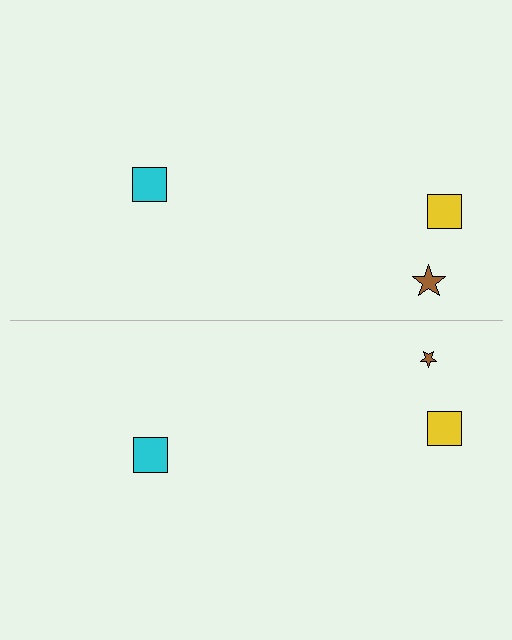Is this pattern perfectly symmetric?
No, the pattern is not perfectly symmetric. The brown star on the bottom side has a different size than its mirror counterpart.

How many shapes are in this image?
There are 6 shapes in this image.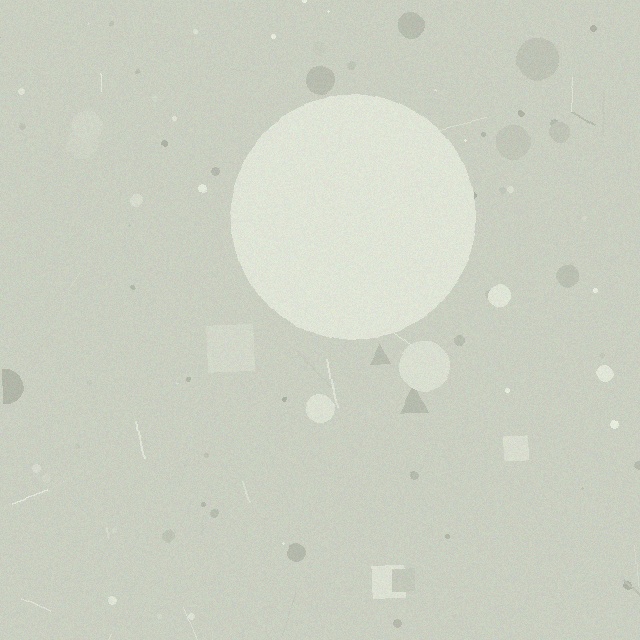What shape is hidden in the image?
A circle is hidden in the image.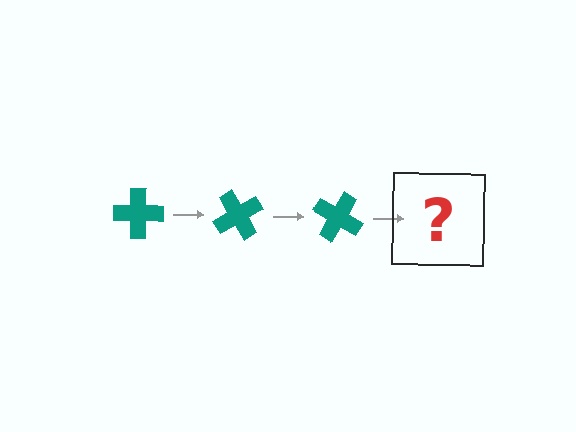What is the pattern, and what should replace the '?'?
The pattern is that the cross rotates 60 degrees each step. The '?' should be a teal cross rotated 180 degrees.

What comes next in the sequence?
The next element should be a teal cross rotated 180 degrees.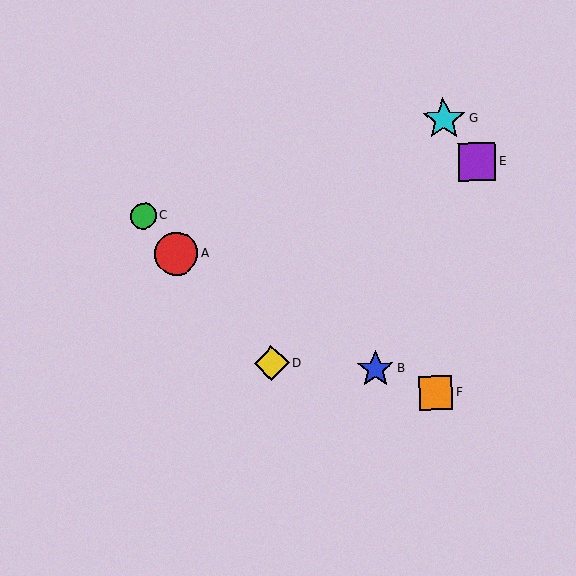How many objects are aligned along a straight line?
3 objects (A, C, D) are aligned along a straight line.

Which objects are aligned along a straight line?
Objects A, C, D are aligned along a straight line.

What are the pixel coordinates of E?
Object E is at (477, 162).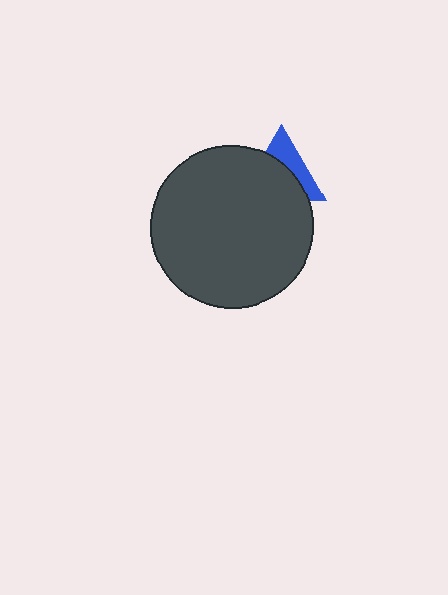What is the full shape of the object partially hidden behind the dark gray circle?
The partially hidden object is a blue triangle.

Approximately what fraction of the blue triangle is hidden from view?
Roughly 60% of the blue triangle is hidden behind the dark gray circle.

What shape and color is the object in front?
The object in front is a dark gray circle.